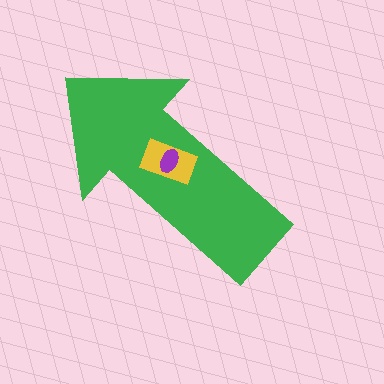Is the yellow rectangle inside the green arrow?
Yes.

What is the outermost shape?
The green arrow.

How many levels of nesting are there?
3.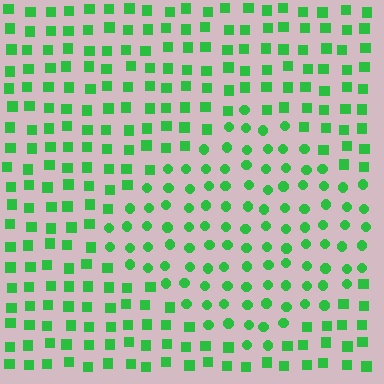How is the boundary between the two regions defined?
The boundary is defined by a change in element shape: circles inside vs. squares outside. All elements share the same color and spacing.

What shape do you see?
I see a diamond.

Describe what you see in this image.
The image is filled with small green elements arranged in a uniform grid. A diamond-shaped region contains circles, while the surrounding area contains squares. The boundary is defined purely by the change in element shape.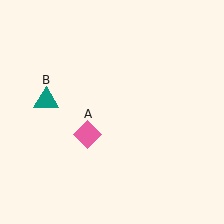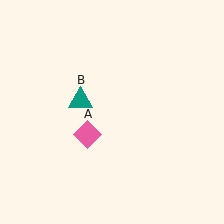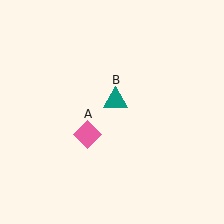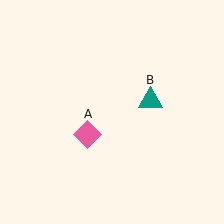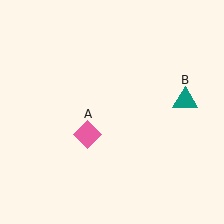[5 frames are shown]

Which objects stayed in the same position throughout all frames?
Pink diamond (object A) remained stationary.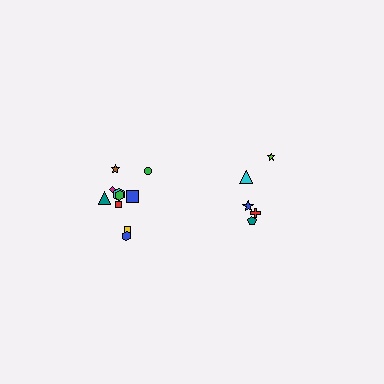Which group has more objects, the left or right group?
The left group.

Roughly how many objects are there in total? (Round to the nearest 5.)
Roughly 15 objects in total.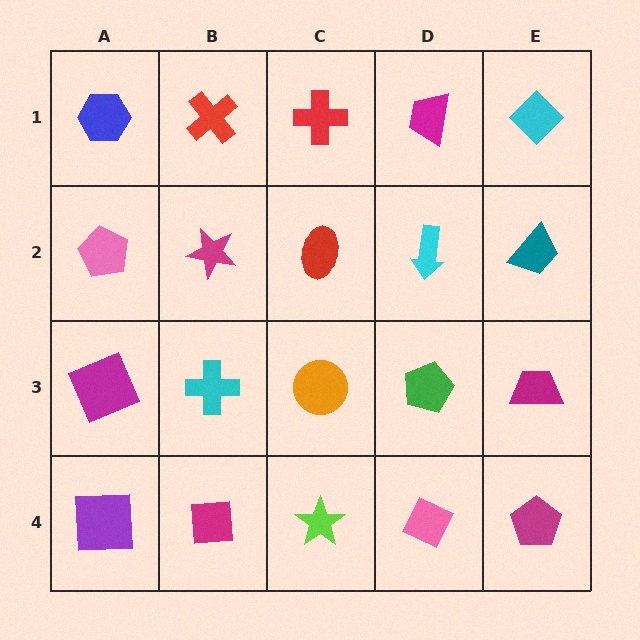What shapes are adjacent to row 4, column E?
A magenta trapezoid (row 3, column E), a pink diamond (row 4, column D).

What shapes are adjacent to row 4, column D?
A green pentagon (row 3, column D), a lime star (row 4, column C), a magenta pentagon (row 4, column E).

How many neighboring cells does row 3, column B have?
4.